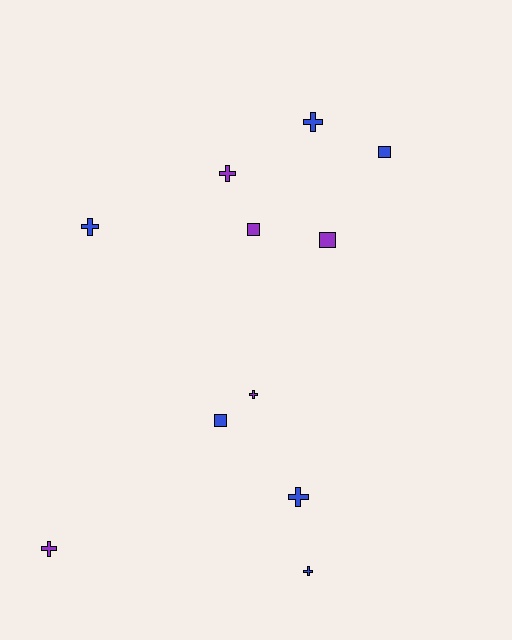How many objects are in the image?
There are 11 objects.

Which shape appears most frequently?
Cross, with 7 objects.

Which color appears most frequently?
Blue, with 6 objects.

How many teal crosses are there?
There are no teal crosses.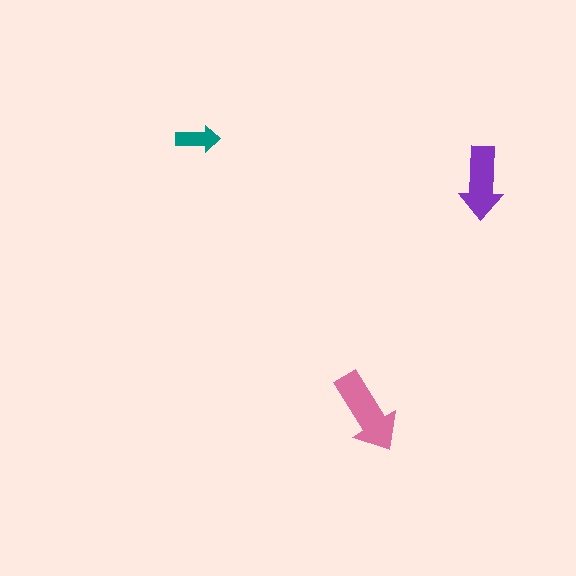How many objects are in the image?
There are 3 objects in the image.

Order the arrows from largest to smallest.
the pink one, the purple one, the teal one.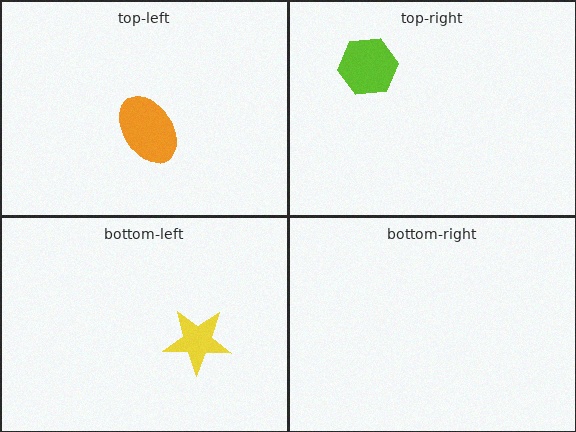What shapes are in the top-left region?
The orange ellipse.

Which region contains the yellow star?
The bottom-left region.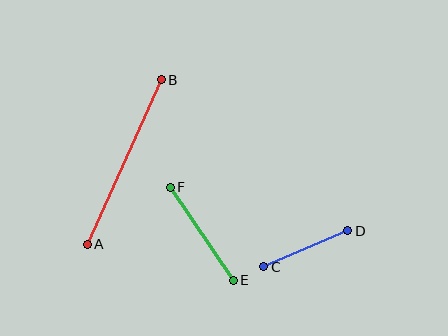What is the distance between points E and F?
The distance is approximately 112 pixels.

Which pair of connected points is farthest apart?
Points A and B are farthest apart.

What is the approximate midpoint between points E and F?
The midpoint is at approximately (202, 234) pixels.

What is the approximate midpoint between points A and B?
The midpoint is at approximately (124, 162) pixels.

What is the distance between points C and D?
The distance is approximately 91 pixels.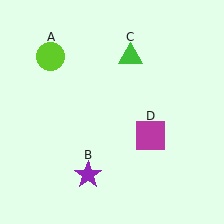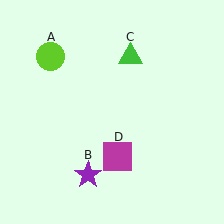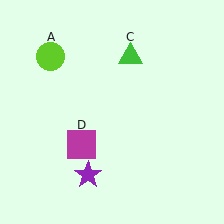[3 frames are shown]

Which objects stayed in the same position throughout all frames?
Lime circle (object A) and purple star (object B) and green triangle (object C) remained stationary.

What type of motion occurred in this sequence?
The magenta square (object D) rotated clockwise around the center of the scene.